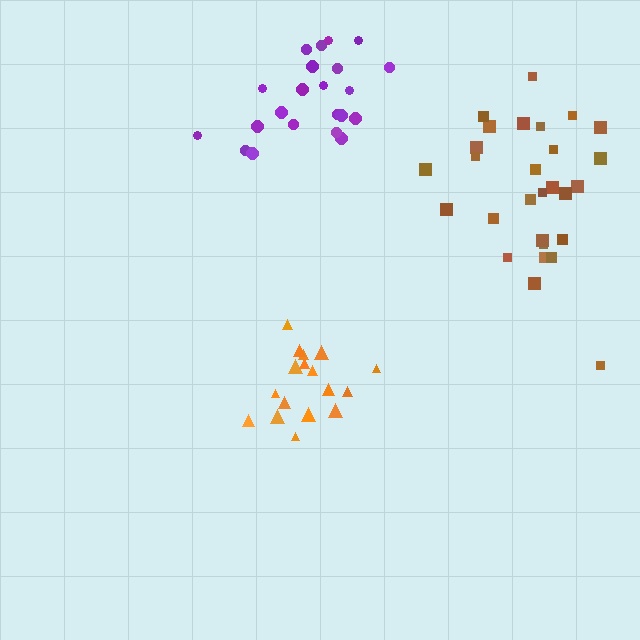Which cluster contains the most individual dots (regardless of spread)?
Brown (28).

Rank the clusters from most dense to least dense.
orange, purple, brown.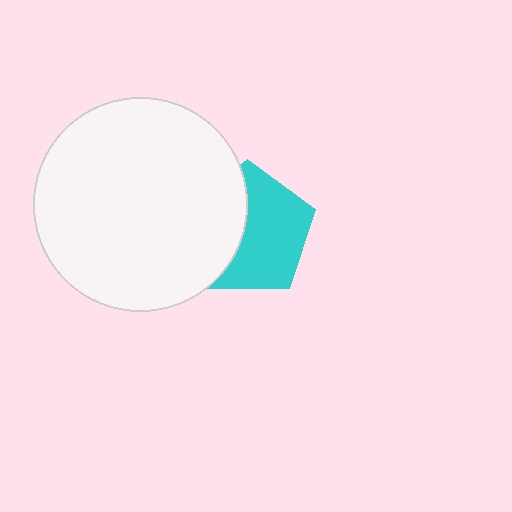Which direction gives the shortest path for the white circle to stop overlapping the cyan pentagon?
Moving left gives the shortest separation.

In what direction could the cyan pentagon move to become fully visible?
The cyan pentagon could move right. That would shift it out from behind the white circle entirely.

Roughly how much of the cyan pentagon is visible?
About half of it is visible (roughly 59%).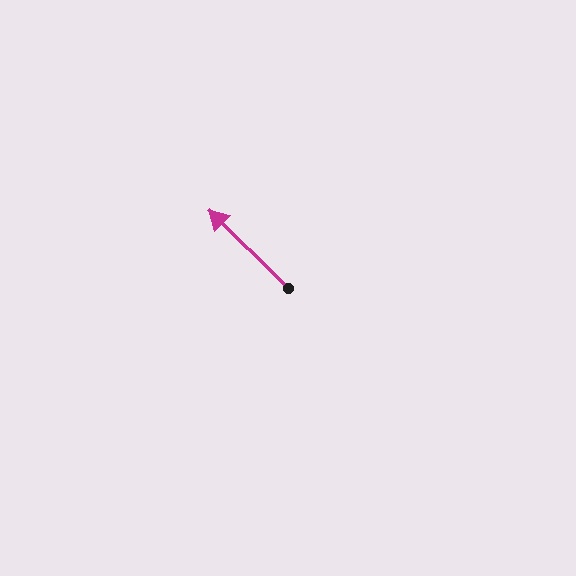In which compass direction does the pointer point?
Northwest.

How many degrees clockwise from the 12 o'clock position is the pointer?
Approximately 314 degrees.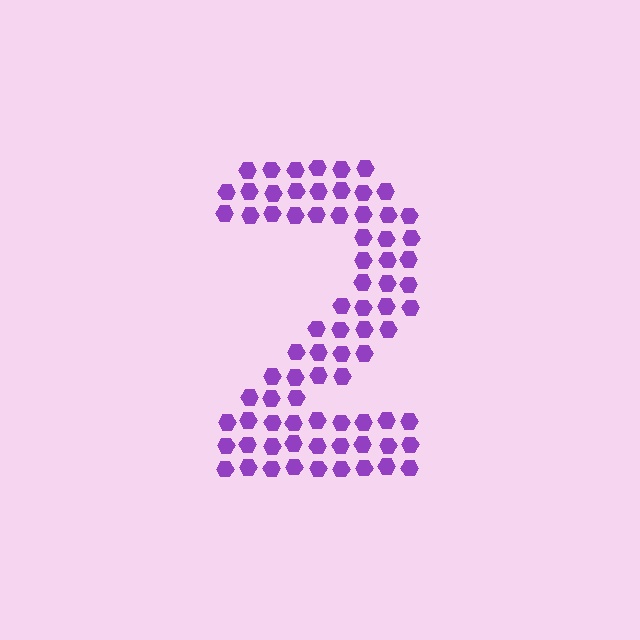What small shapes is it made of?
It is made of small hexagons.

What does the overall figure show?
The overall figure shows the digit 2.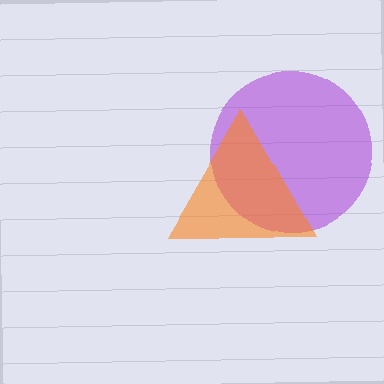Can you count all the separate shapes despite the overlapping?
Yes, there are 2 separate shapes.